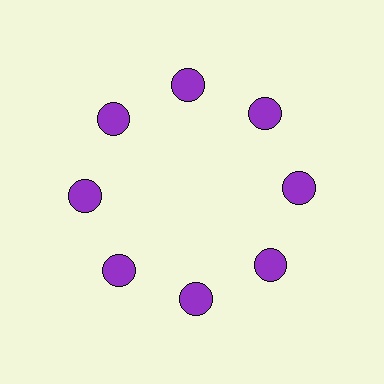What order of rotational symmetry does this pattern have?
This pattern has 8-fold rotational symmetry.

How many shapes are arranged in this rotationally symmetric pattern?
There are 8 shapes, arranged in 8 groups of 1.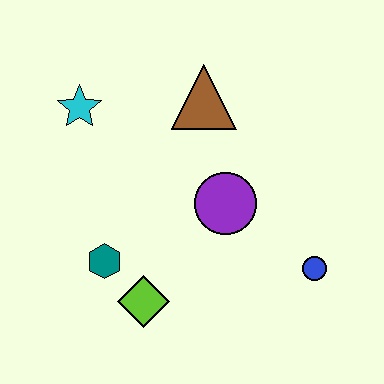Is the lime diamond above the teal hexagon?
No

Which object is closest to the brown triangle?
The purple circle is closest to the brown triangle.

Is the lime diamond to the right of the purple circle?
No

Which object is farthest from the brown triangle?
The lime diamond is farthest from the brown triangle.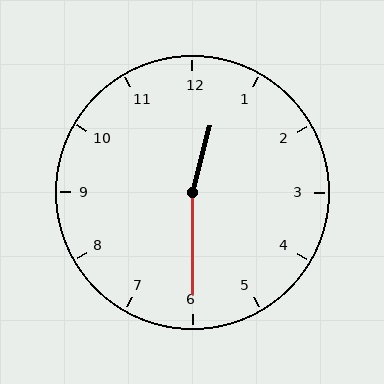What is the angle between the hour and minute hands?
Approximately 165 degrees.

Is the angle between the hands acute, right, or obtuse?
It is obtuse.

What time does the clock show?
12:30.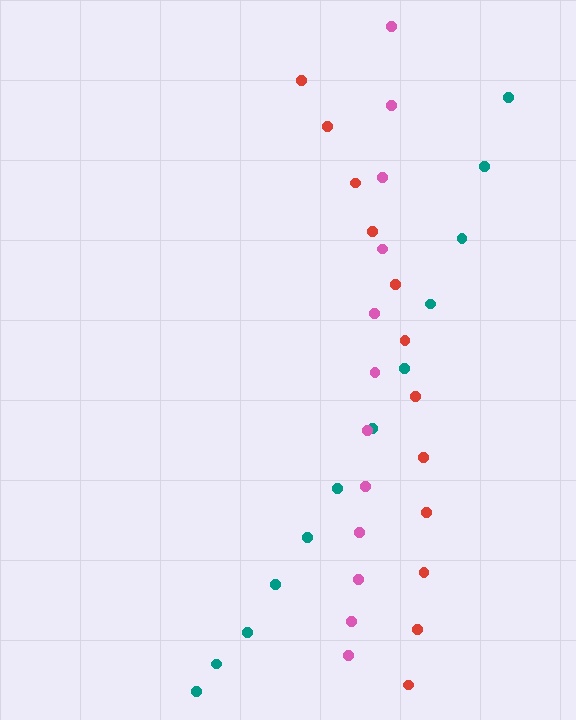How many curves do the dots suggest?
There are 3 distinct paths.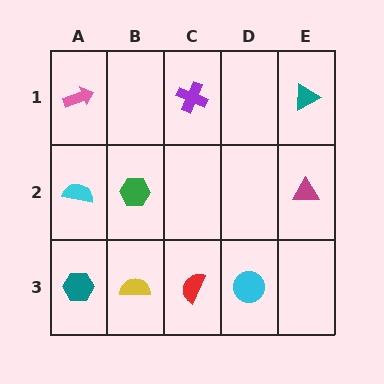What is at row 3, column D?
A cyan circle.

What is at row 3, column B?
A yellow semicircle.